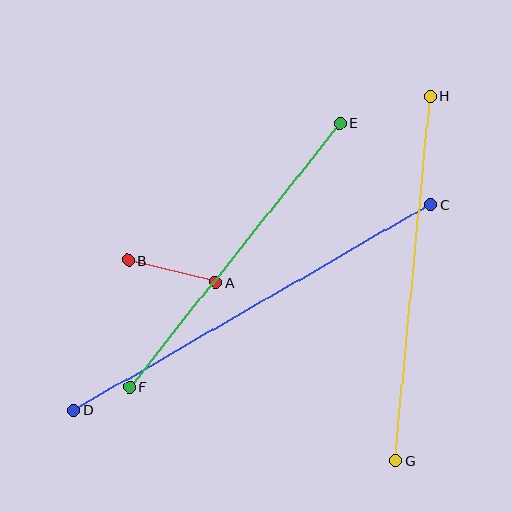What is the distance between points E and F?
The distance is approximately 337 pixels.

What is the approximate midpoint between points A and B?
The midpoint is at approximately (172, 271) pixels.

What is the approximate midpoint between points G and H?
The midpoint is at approximately (413, 278) pixels.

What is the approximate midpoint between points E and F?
The midpoint is at approximately (235, 255) pixels.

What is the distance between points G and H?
The distance is approximately 366 pixels.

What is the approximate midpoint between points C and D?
The midpoint is at approximately (252, 307) pixels.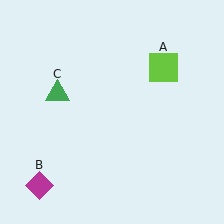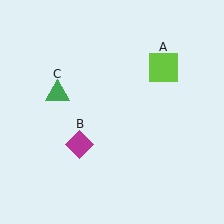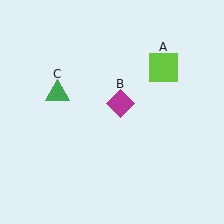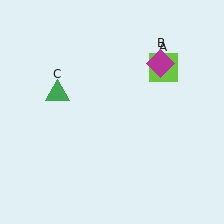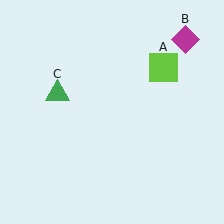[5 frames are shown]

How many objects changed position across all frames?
1 object changed position: magenta diamond (object B).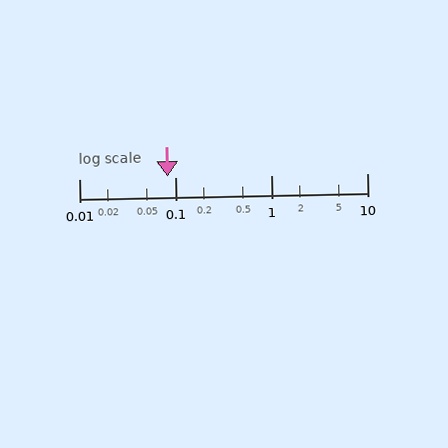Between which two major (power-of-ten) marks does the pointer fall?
The pointer is between 0.01 and 0.1.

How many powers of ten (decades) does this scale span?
The scale spans 3 decades, from 0.01 to 10.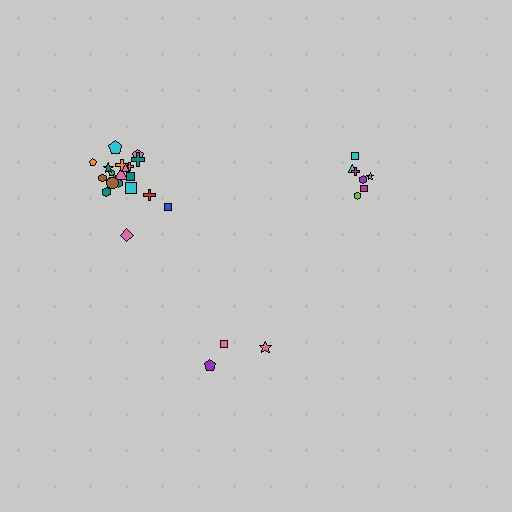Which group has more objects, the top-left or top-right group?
The top-left group.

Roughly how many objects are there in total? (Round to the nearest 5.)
Roughly 30 objects in total.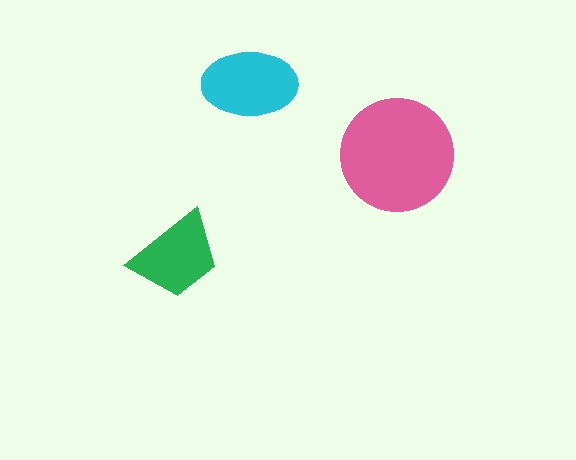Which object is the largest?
The pink circle.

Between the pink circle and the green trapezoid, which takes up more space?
The pink circle.